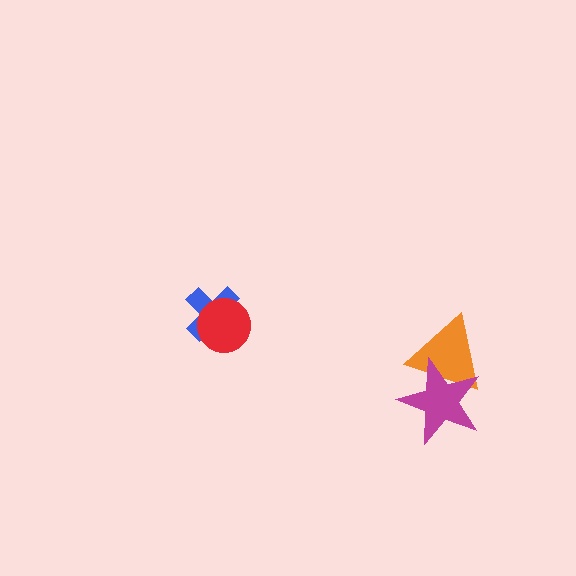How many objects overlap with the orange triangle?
1 object overlaps with the orange triangle.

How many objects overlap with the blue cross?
1 object overlaps with the blue cross.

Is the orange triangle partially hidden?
Yes, it is partially covered by another shape.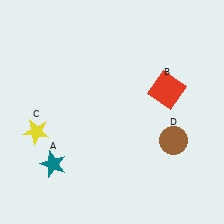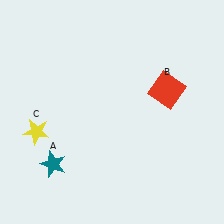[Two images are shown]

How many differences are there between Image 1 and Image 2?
There is 1 difference between the two images.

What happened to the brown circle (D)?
The brown circle (D) was removed in Image 2. It was in the bottom-right area of Image 1.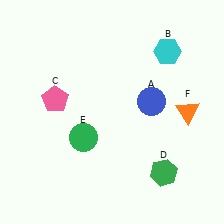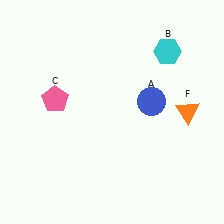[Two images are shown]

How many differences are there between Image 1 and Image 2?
There are 2 differences between the two images.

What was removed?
The green circle (E), the green hexagon (D) were removed in Image 2.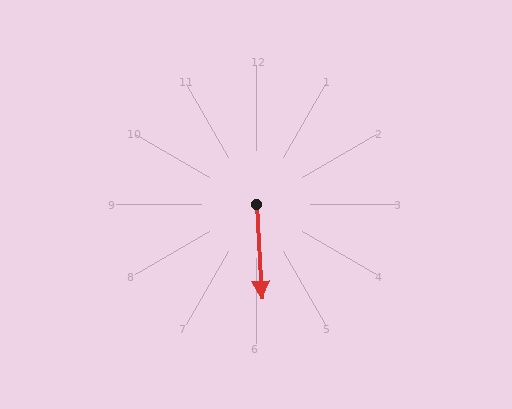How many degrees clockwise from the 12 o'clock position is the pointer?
Approximately 177 degrees.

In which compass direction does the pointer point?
South.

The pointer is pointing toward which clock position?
Roughly 6 o'clock.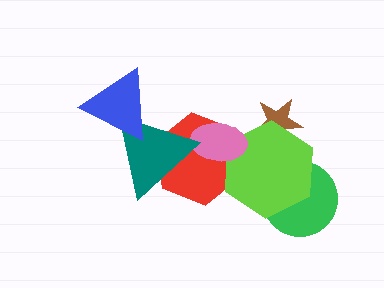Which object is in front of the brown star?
The lime hexagon is in front of the brown star.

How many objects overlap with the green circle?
1 object overlaps with the green circle.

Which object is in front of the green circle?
The lime hexagon is in front of the green circle.